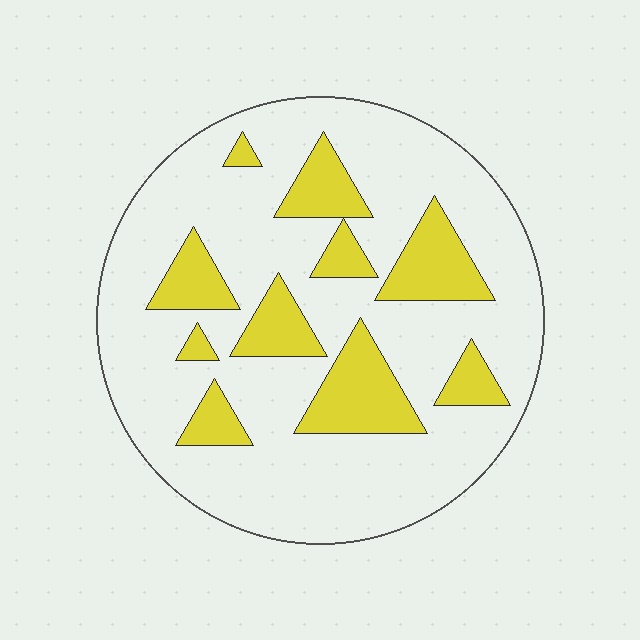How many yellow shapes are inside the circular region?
10.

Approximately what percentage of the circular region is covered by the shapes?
Approximately 25%.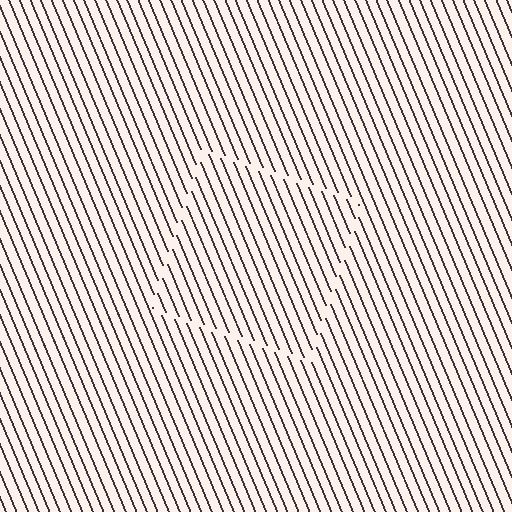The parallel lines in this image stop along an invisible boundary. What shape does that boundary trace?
An illusory square. The interior of the shape contains the same grating, shifted by half a period — the contour is defined by the phase discontinuity where line-ends from the inner and outer gratings abut.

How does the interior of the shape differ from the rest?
The interior of the shape contains the same grating, shifted by half a period — the contour is defined by the phase discontinuity where line-ends from the inner and outer gratings abut.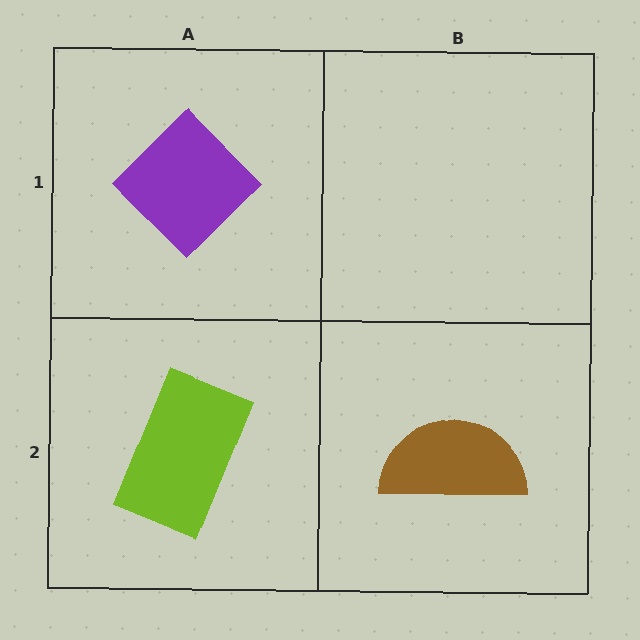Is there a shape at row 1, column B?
No, that cell is empty.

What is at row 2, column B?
A brown semicircle.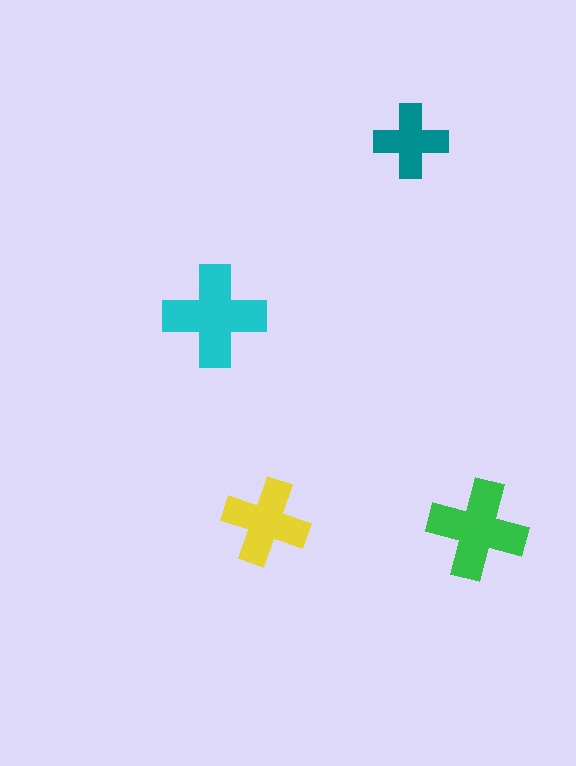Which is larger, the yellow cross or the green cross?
The green one.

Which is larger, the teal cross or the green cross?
The green one.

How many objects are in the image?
There are 4 objects in the image.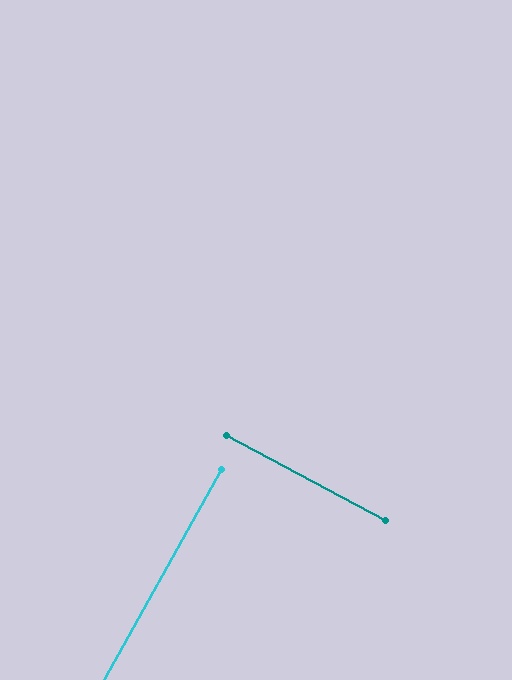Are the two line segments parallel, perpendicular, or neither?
Perpendicular — they meet at approximately 89°.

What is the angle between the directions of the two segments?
Approximately 89 degrees.